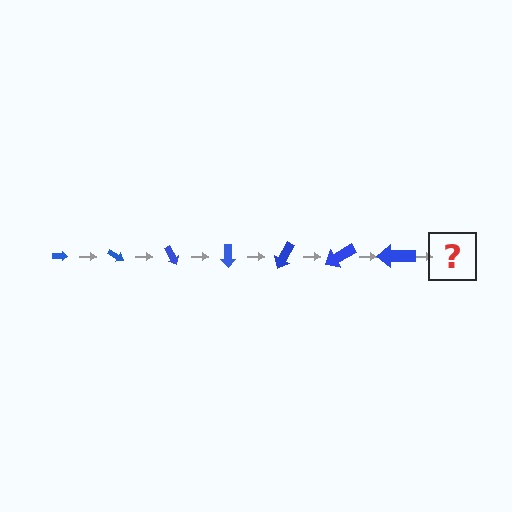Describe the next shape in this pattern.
It should be an arrow, larger than the previous one and rotated 210 degrees from the start.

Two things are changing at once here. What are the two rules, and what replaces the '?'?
The two rules are that the arrow grows larger each step and it rotates 30 degrees each step. The '?' should be an arrow, larger than the previous one and rotated 210 degrees from the start.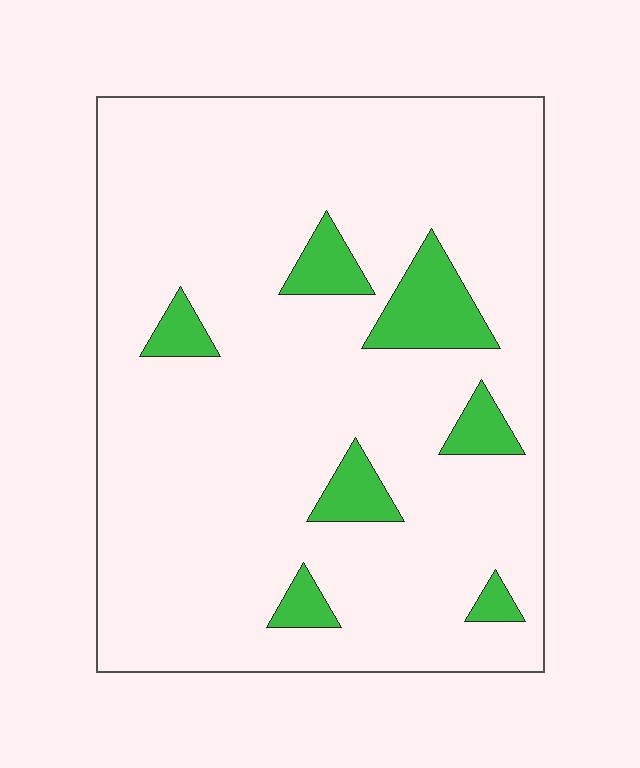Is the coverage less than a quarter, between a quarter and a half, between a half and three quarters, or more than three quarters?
Less than a quarter.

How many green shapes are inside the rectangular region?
7.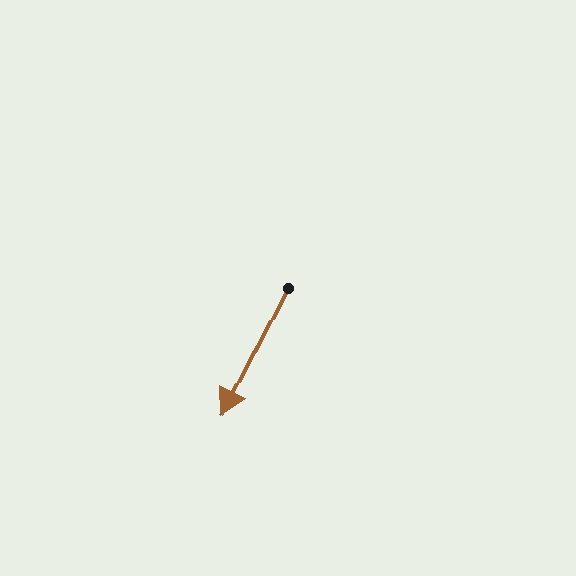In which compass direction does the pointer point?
Southwest.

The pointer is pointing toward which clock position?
Roughly 7 o'clock.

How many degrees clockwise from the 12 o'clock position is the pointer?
Approximately 207 degrees.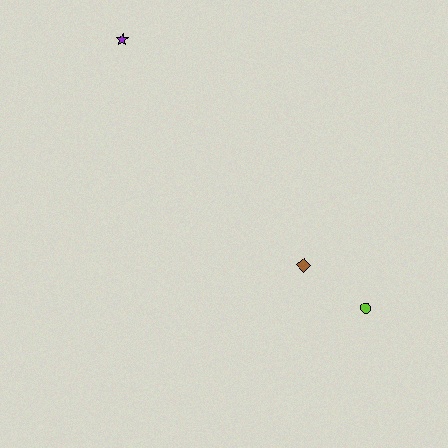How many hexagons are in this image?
There are no hexagons.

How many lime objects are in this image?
There is 1 lime object.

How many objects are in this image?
There are 3 objects.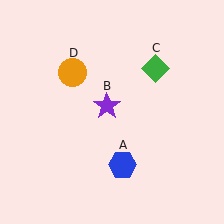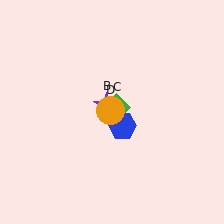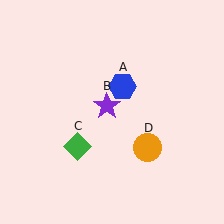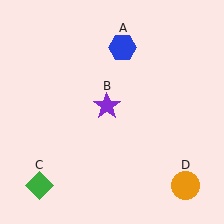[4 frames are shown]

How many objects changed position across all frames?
3 objects changed position: blue hexagon (object A), green diamond (object C), orange circle (object D).